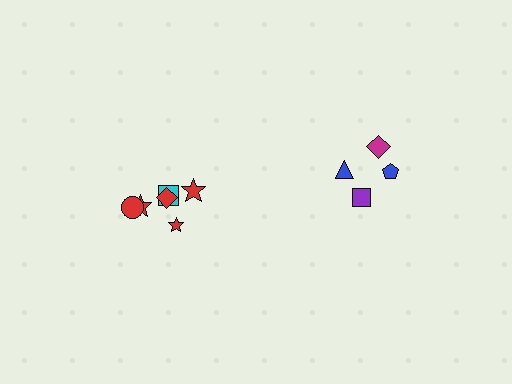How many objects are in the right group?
There are 4 objects.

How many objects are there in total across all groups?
There are 10 objects.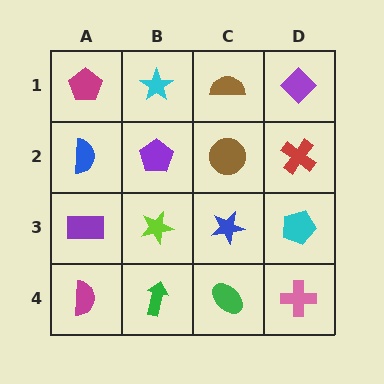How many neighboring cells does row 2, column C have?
4.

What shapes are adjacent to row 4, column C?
A blue star (row 3, column C), a green arrow (row 4, column B), a pink cross (row 4, column D).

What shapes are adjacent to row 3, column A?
A blue semicircle (row 2, column A), a magenta semicircle (row 4, column A), a lime star (row 3, column B).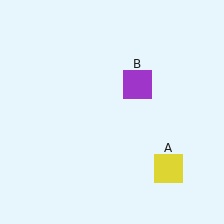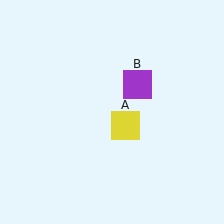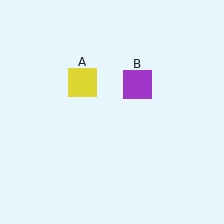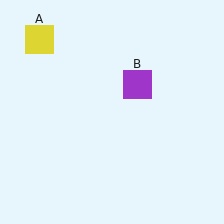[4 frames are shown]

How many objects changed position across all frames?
1 object changed position: yellow square (object A).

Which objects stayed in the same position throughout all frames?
Purple square (object B) remained stationary.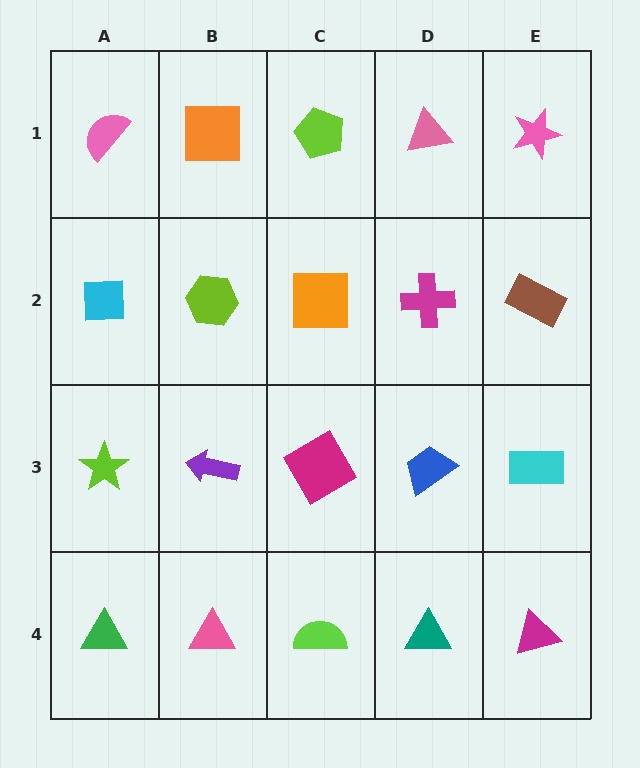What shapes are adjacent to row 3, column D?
A magenta cross (row 2, column D), a teal triangle (row 4, column D), a magenta diamond (row 3, column C), a cyan rectangle (row 3, column E).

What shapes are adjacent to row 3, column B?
A lime hexagon (row 2, column B), a pink triangle (row 4, column B), a lime star (row 3, column A), a magenta diamond (row 3, column C).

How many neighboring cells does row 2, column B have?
4.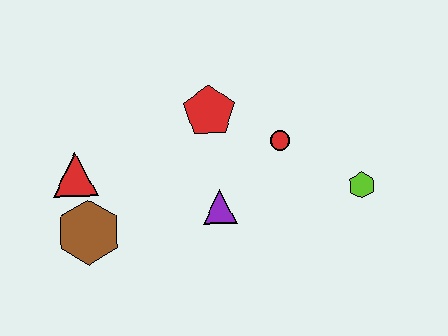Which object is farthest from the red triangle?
The lime hexagon is farthest from the red triangle.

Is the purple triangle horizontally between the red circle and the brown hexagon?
Yes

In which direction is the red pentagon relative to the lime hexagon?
The red pentagon is to the left of the lime hexagon.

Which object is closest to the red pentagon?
The red circle is closest to the red pentagon.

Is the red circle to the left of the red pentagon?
No